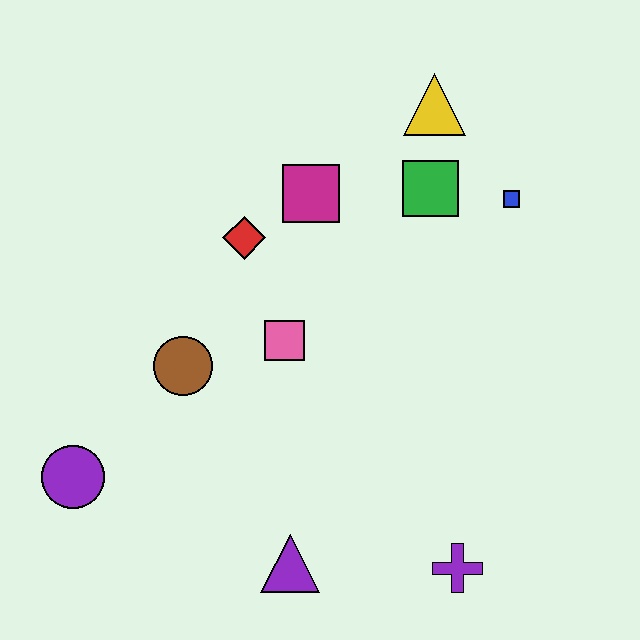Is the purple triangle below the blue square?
Yes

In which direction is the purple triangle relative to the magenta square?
The purple triangle is below the magenta square.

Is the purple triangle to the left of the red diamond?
No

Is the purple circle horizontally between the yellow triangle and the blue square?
No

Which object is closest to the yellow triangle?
The green square is closest to the yellow triangle.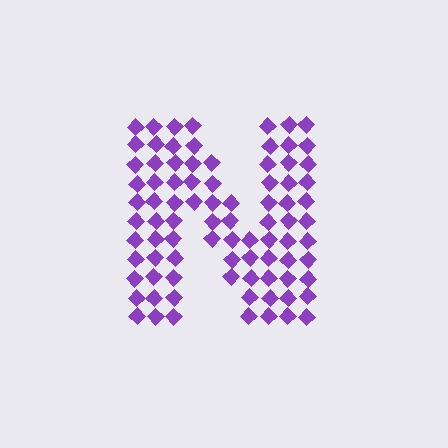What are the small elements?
The small elements are diamonds.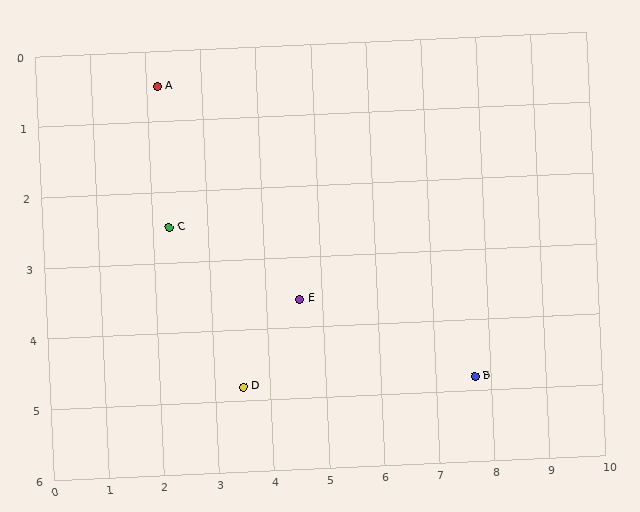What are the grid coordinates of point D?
Point D is at approximately (3.5, 4.8).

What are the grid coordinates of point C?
Point C is at approximately (2.3, 2.5).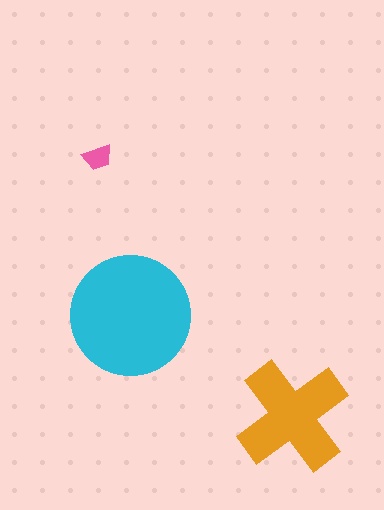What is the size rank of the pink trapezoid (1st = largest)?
3rd.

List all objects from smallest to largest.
The pink trapezoid, the orange cross, the cyan circle.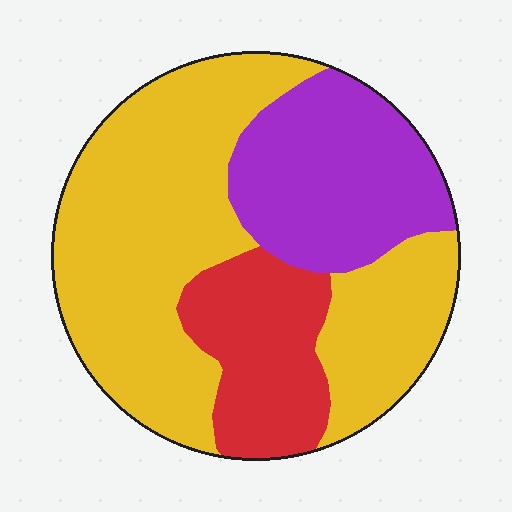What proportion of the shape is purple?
Purple covers around 25% of the shape.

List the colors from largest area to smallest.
From largest to smallest: yellow, purple, red.